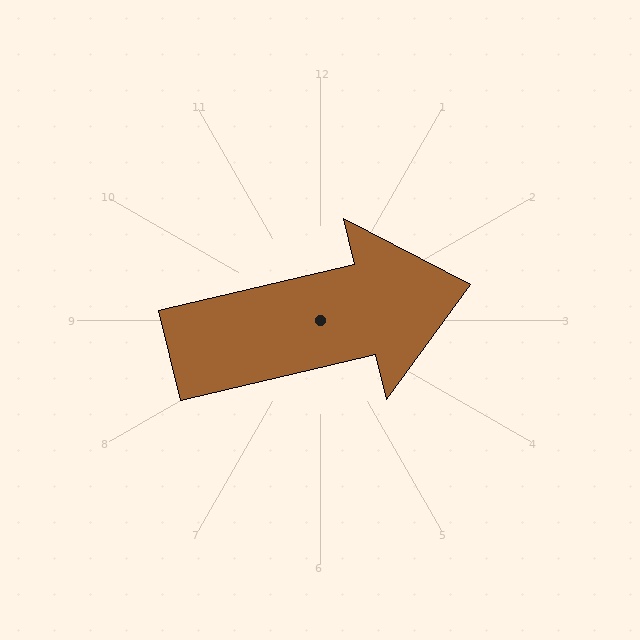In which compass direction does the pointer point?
East.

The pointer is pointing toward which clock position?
Roughly 3 o'clock.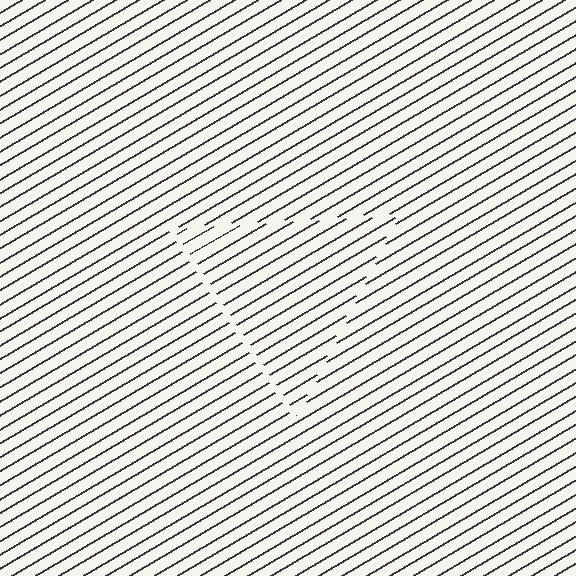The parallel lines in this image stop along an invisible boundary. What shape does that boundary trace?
An illusory triangle. The interior of the shape contains the same grating, shifted by half a period — the contour is defined by the phase discontinuity where line-ends from the inner and outer gratings abut.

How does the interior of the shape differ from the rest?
The interior of the shape contains the same grating, shifted by half a period — the contour is defined by the phase discontinuity where line-ends from the inner and outer gratings abut.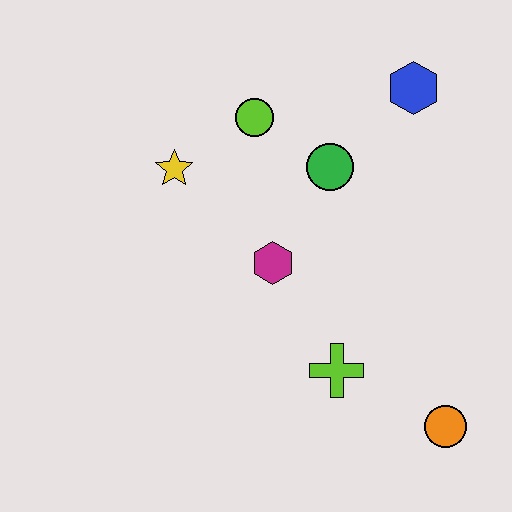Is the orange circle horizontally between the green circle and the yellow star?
No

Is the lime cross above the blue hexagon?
No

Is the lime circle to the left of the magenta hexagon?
Yes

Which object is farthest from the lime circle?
The orange circle is farthest from the lime circle.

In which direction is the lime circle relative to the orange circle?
The lime circle is above the orange circle.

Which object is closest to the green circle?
The lime circle is closest to the green circle.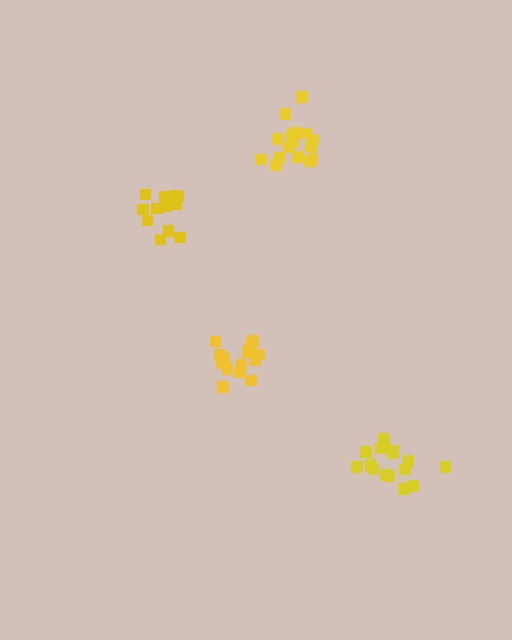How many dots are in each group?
Group 1: 16 dots, Group 2: 14 dots, Group 3: 16 dots, Group 4: 12 dots (58 total).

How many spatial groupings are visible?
There are 4 spatial groupings.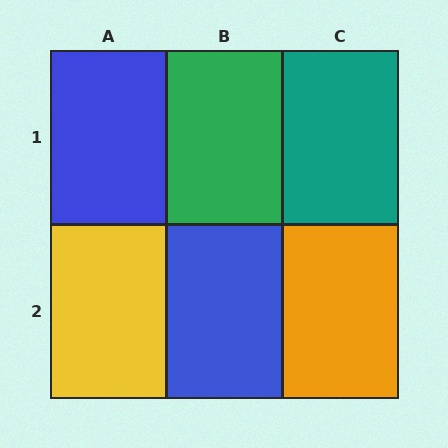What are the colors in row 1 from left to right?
Blue, green, teal.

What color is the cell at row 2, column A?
Yellow.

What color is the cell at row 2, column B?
Blue.